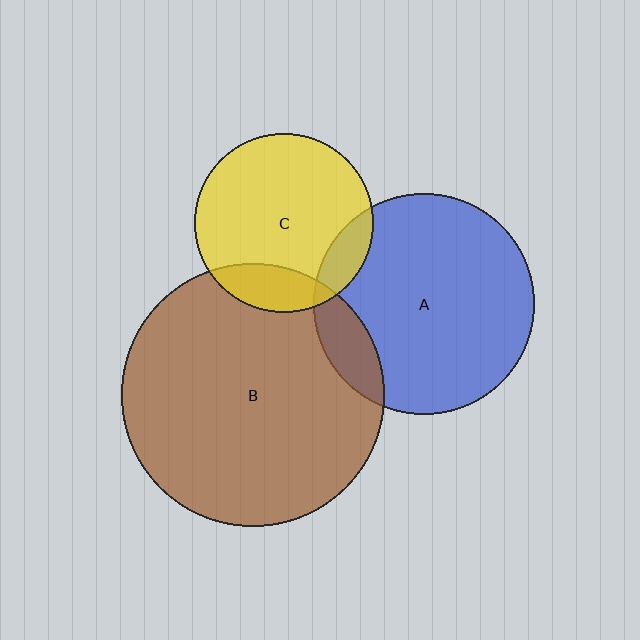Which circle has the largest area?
Circle B (brown).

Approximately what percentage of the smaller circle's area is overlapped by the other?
Approximately 15%.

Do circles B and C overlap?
Yes.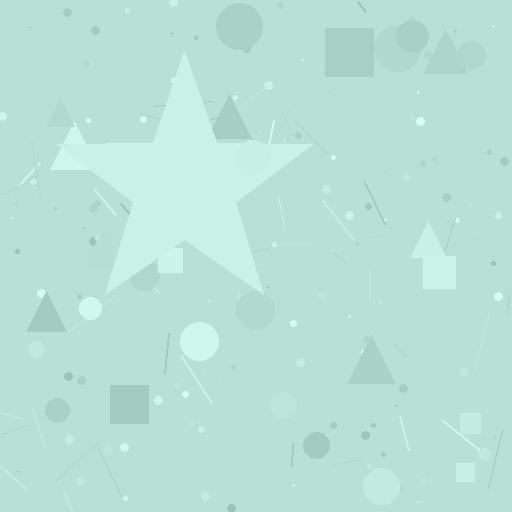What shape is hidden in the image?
A star is hidden in the image.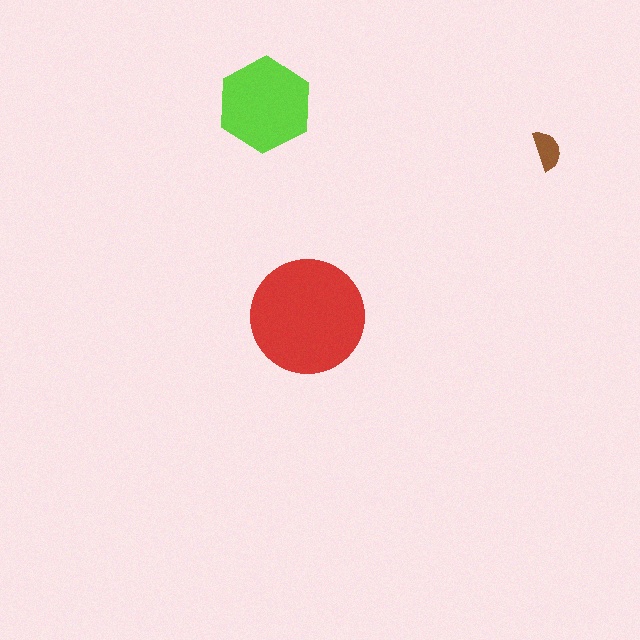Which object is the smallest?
The brown semicircle.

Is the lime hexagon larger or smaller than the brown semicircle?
Larger.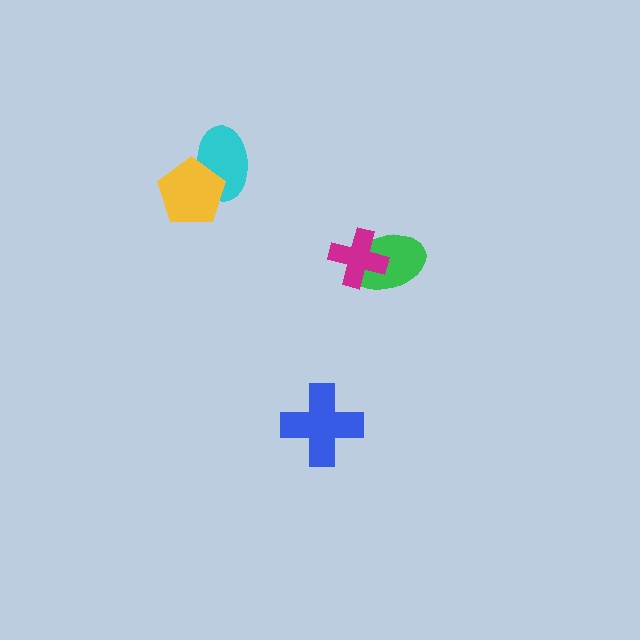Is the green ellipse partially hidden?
Yes, it is partially covered by another shape.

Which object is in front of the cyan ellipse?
The yellow pentagon is in front of the cyan ellipse.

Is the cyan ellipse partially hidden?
Yes, it is partially covered by another shape.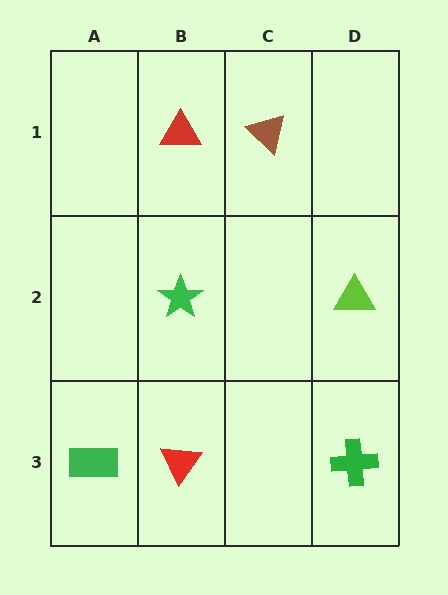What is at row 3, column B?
A red triangle.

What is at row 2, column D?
A lime triangle.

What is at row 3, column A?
A green rectangle.